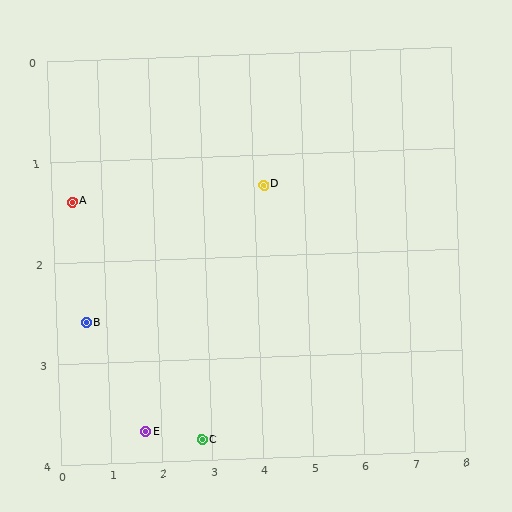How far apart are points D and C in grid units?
Points D and C are about 2.9 grid units apart.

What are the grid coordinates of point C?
Point C is at approximately (2.8, 3.8).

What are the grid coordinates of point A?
Point A is at approximately (0.4, 1.4).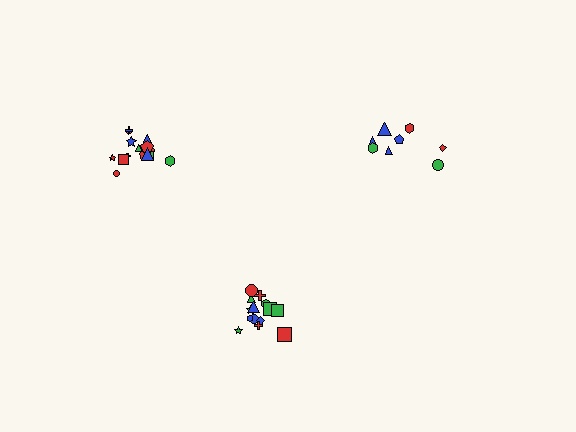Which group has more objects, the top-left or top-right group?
The top-left group.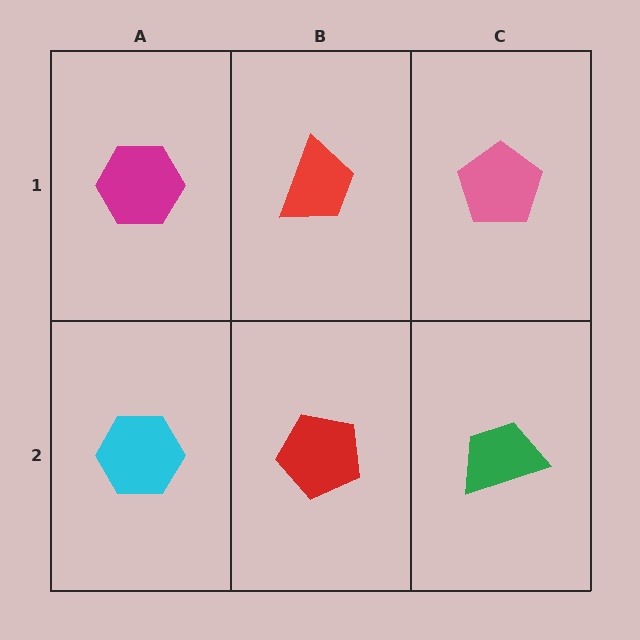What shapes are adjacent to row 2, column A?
A magenta hexagon (row 1, column A), a red pentagon (row 2, column B).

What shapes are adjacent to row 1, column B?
A red pentagon (row 2, column B), a magenta hexagon (row 1, column A), a pink pentagon (row 1, column C).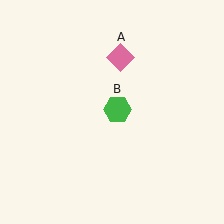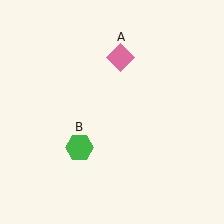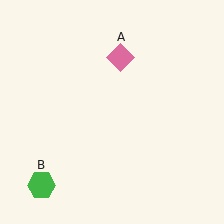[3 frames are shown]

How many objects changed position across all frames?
1 object changed position: green hexagon (object B).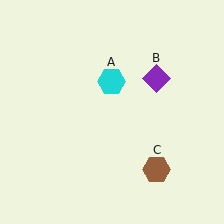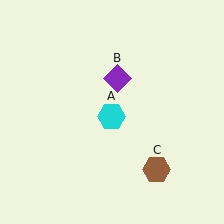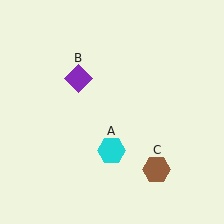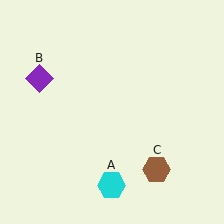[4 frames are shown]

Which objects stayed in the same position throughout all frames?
Brown hexagon (object C) remained stationary.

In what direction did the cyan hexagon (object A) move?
The cyan hexagon (object A) moved down.